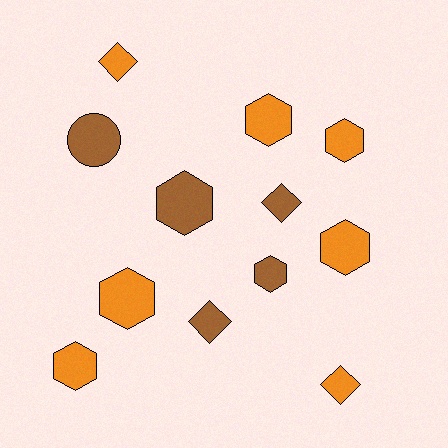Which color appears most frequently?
Orange, with 7 objects.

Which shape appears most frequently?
Hexagon, with 7 objects.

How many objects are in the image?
There are 12 objects.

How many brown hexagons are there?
There are 2 brown hexagons.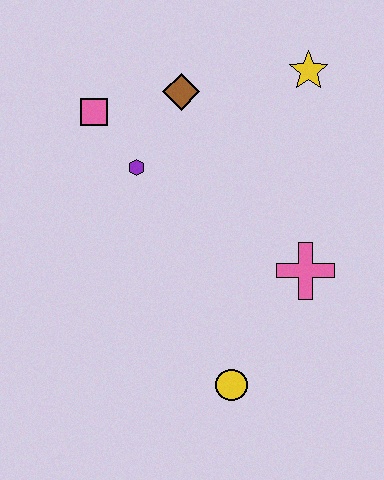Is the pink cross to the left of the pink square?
No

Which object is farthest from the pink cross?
The pink square is farthest from the pink cross.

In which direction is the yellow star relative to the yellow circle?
The yellow star is above the yellow circle.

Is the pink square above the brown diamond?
No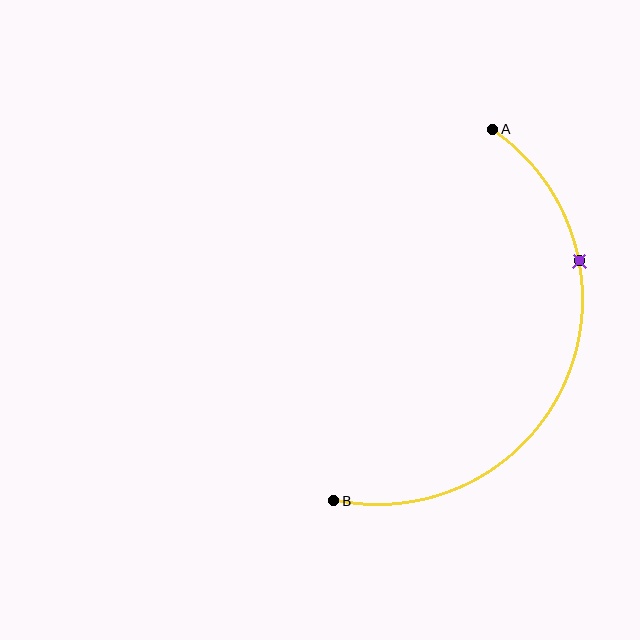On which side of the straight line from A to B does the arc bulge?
The arc bulges to the right of the straight line connecting A and B.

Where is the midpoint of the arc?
The arc midpoint is the point on the curve farthest from the straight line joining A and B. It sits to the right of that line.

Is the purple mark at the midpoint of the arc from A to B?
No. The purple mark lies on the arc but is closer to endpoint A. The arc midpoint would be at the point on the curve equidistant along the arc from both A and B.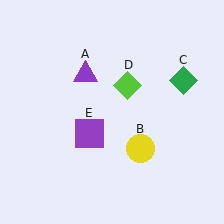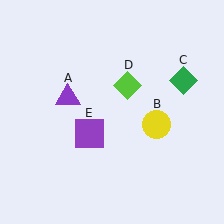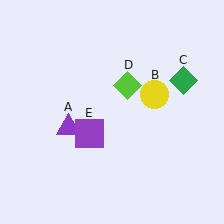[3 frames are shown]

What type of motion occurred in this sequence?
The purple triangle (object A), yellow circle (object B) rotated counterclockwise around the center of the scene.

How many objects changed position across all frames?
2 objects changed position: purple triangle (object A), yellow circle (object B).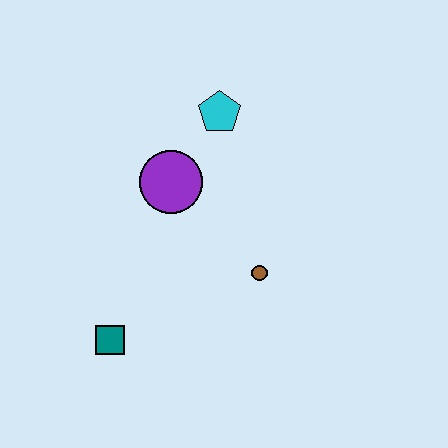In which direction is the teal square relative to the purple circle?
The teal square is below the purple circle.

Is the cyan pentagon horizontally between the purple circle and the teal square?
No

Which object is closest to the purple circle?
The cyan pentagon is closest to the purple circle.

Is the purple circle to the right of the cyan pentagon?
No